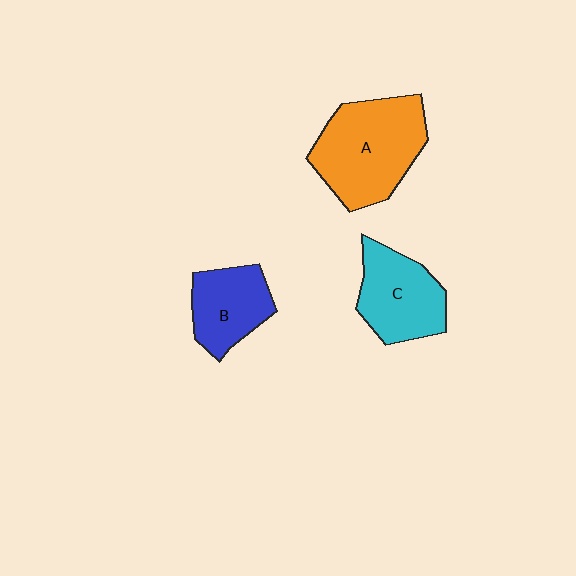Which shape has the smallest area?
Shape B (blue).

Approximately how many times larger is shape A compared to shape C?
Approximately 1.4 times.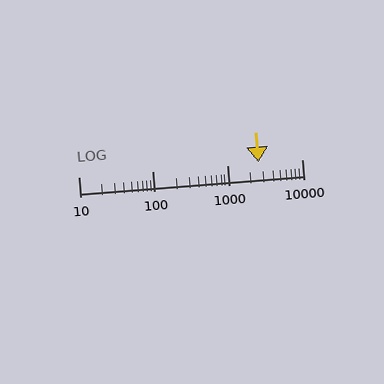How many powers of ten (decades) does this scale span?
The scale spans 3 decades, from 10 to 10000.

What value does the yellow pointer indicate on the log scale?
The pointer indicates approximately 2600.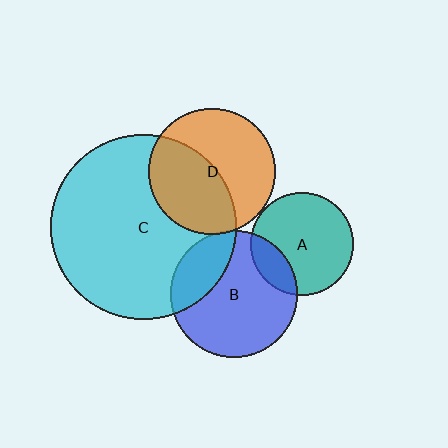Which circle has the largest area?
Circle C (cyan).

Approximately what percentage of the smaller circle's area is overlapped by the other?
Approximately 45%.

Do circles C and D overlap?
Yes.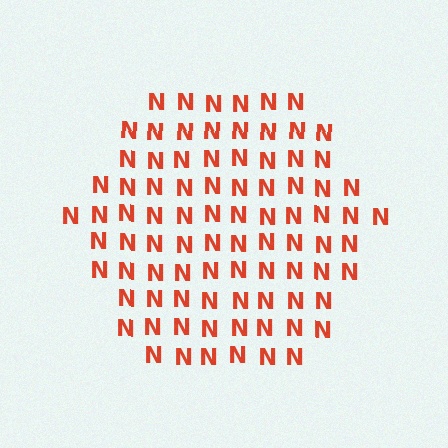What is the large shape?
The large shape is a hexagon.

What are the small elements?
The small elements are letter N's.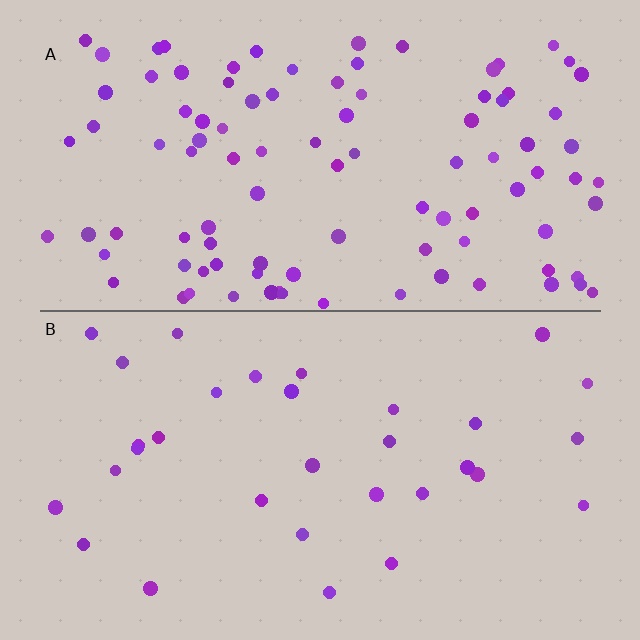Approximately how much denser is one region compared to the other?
Approximately 3.2× — region A over region B.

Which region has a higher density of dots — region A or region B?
A (the top).